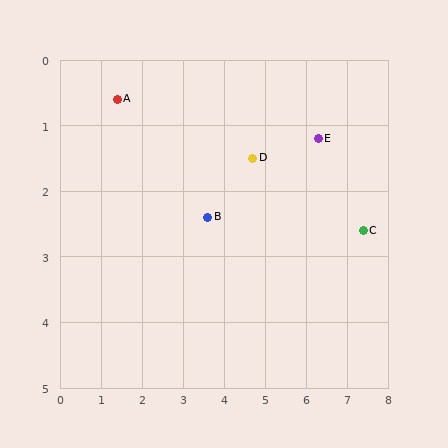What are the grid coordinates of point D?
Point D is at approximately (4.7, 1.5).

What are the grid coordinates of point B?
Point B is at approximately (3.6, 2.4).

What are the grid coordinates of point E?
Point E is at approximately (6.3, 1.2).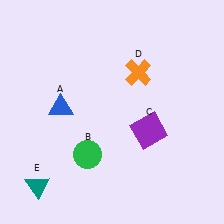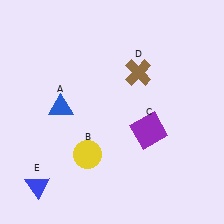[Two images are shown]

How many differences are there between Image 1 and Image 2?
There are 3 differences between the two images.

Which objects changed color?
B changed from green to yellow. D changed from orange to brown. E changed from teal to blue.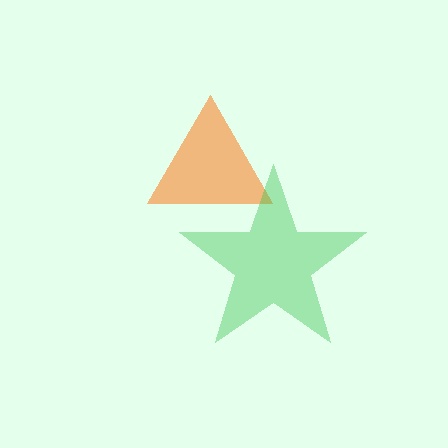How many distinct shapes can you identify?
There are 2 distinct shapes: an orange triangle, a green star.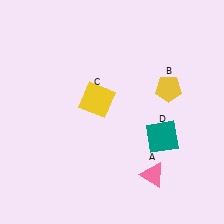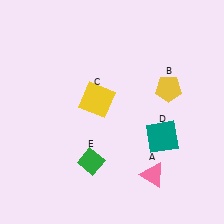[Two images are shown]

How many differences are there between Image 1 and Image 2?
There is 1 difference between the two images.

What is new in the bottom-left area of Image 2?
A green diamond (E) was added in the bottom-left area of Image 2.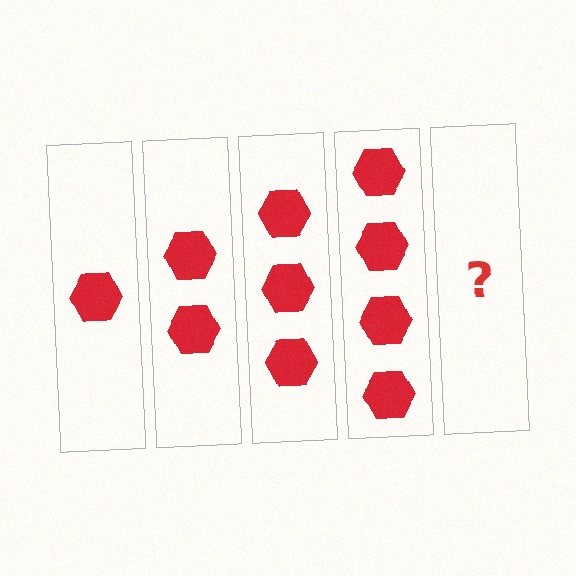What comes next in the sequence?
The next element should be 5 hexagons.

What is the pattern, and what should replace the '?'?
The pattern is that each step adds one more hexagon. The '?' should be 5 hexagons.